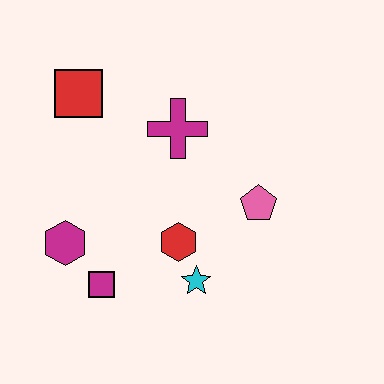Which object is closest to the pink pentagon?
The red hexagon is closest to the pink pentagon.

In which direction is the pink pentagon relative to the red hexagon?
The pink pentagon is to the right of the red hexagon.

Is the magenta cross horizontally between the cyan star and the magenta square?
Yes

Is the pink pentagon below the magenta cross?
Yes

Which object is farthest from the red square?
The cyan star is farthest from the red square.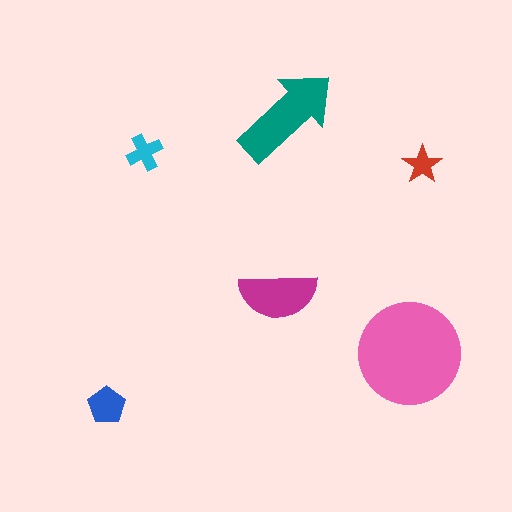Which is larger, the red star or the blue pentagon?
The blue pentagon.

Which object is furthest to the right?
The red star is rightmost.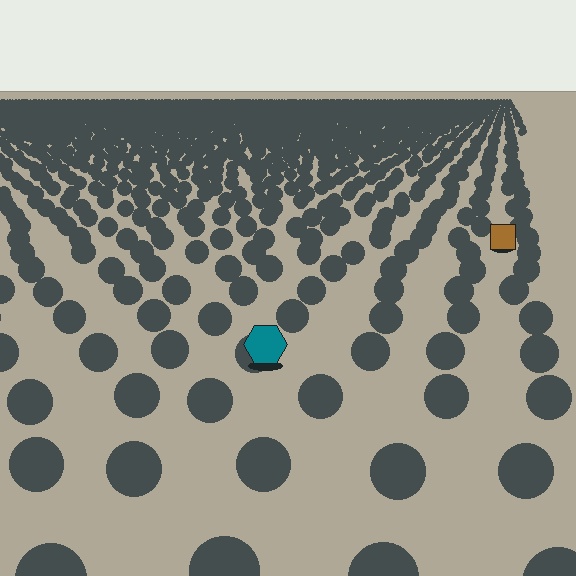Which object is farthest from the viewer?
The brown square is farthest from the viewer. It appears smaller and the ground texture around it is denser.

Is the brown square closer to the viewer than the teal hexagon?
No. The teal hexagon is closer — you can tell from the texture gradient: the ground texture is coarser near it.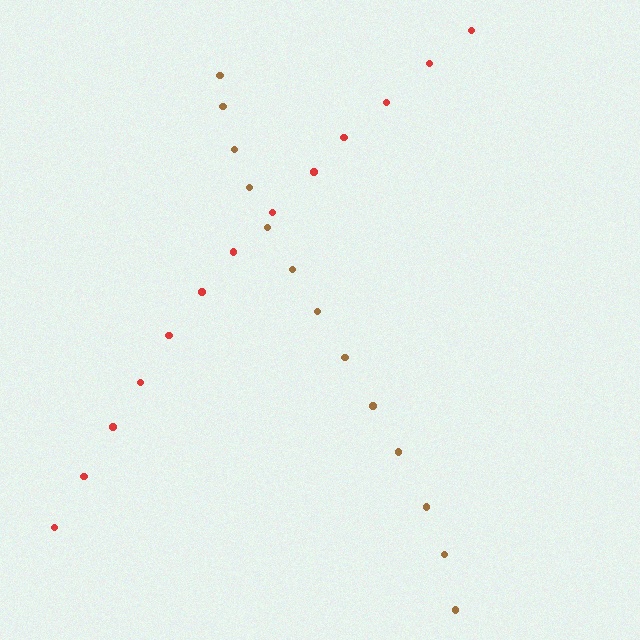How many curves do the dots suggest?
There are 2 distinct paths.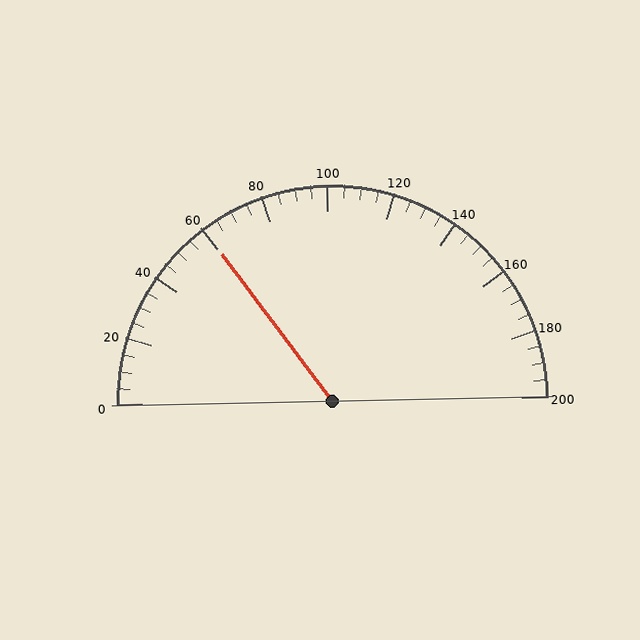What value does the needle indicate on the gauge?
The needle indicates approximately 60.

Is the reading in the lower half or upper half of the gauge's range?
The reading is in the lower half of the range (0 to 200).